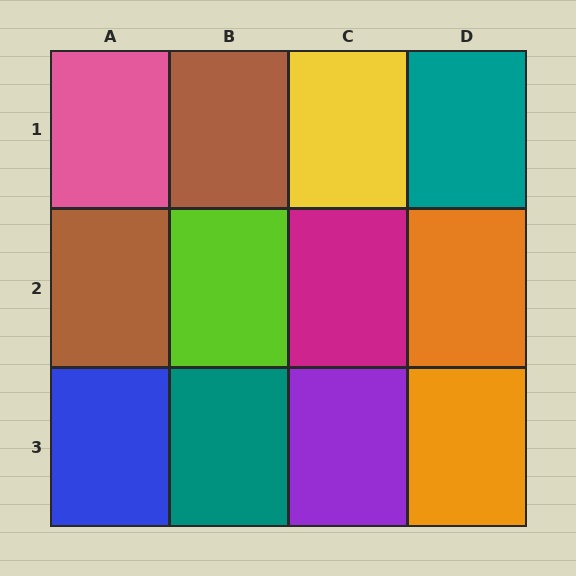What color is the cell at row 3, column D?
Orange.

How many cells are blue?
1 cell is blue.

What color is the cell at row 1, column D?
Teal.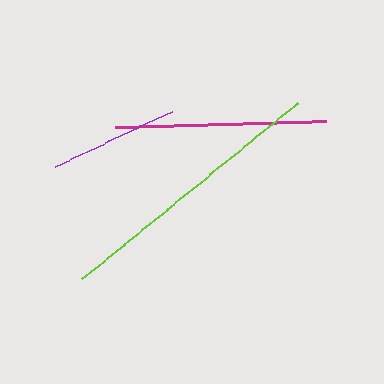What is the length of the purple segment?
The purple segment is approximately 129 pixels long.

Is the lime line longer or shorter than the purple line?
The lime line is longer than the purple line.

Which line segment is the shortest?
The purple line is the shortest at approximately 129 pixels.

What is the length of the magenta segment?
The magenta segment is approximately 212 pixels long.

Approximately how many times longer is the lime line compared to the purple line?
The lime line is approximately 2.2 times the length of the purple line.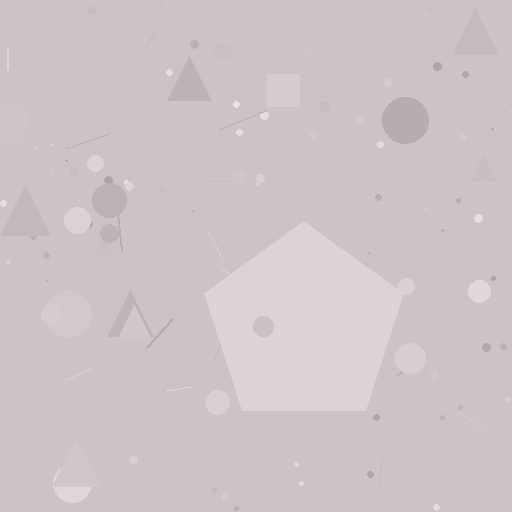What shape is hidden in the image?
A pentagon is hidden in the image.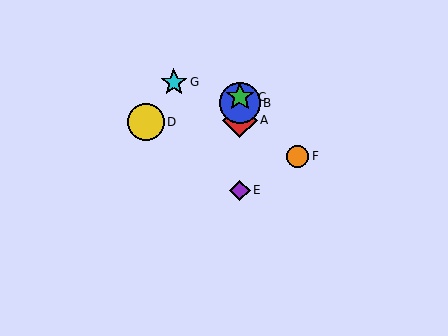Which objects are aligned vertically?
Objects A, B, C, E are aligned vertically.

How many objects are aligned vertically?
4 objects (A, B, C, E) are aligned vertically.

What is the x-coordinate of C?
Object C is at x≈240.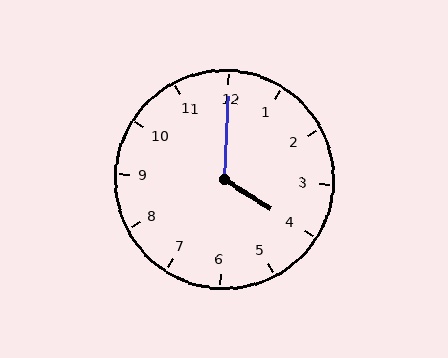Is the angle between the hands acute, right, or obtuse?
It is obtuse.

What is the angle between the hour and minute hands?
Approximately 120 degrees.